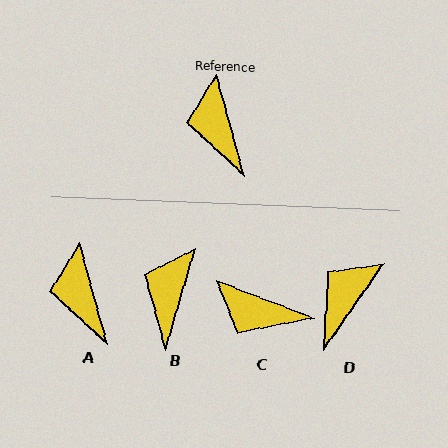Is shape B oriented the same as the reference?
No, it is off by about 32 degrees.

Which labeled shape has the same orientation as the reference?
A.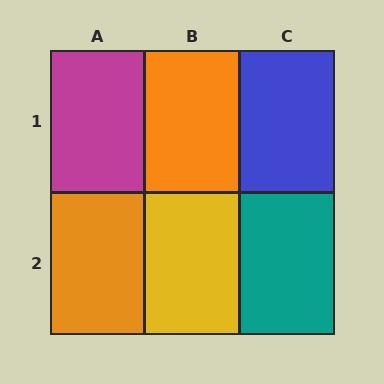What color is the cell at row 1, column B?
Orange.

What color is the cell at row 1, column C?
Blue.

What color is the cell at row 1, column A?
Magenta.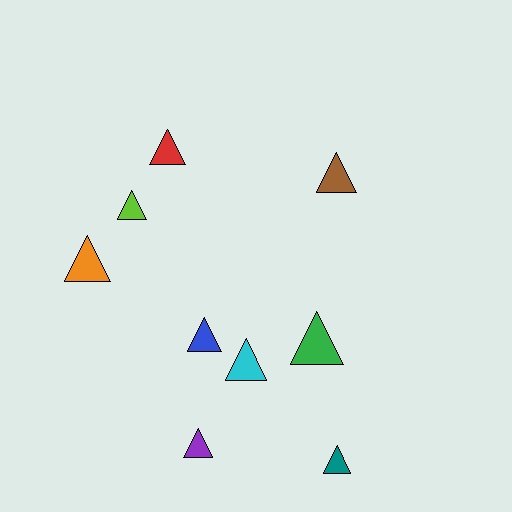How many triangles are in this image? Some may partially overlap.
There are 9 triangles.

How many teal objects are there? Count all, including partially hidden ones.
There is 1 teal object.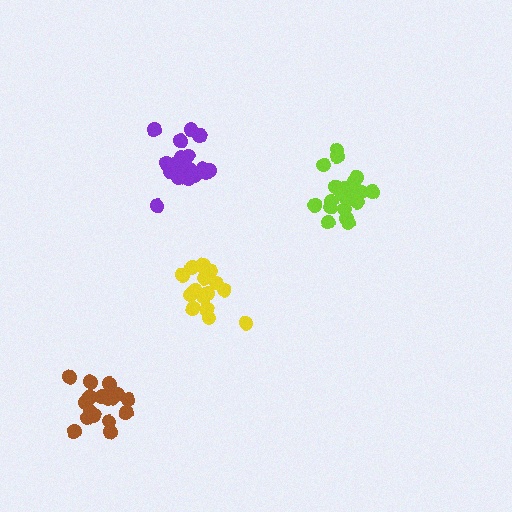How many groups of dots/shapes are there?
There are 4 groups.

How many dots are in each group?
Group 1: 21 dots, Group 2: 21 dots, Group 3: 17 dots, Group 4: 17 dots (76 total).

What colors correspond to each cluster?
The clusters are colored: lime, purple, brown, yellow.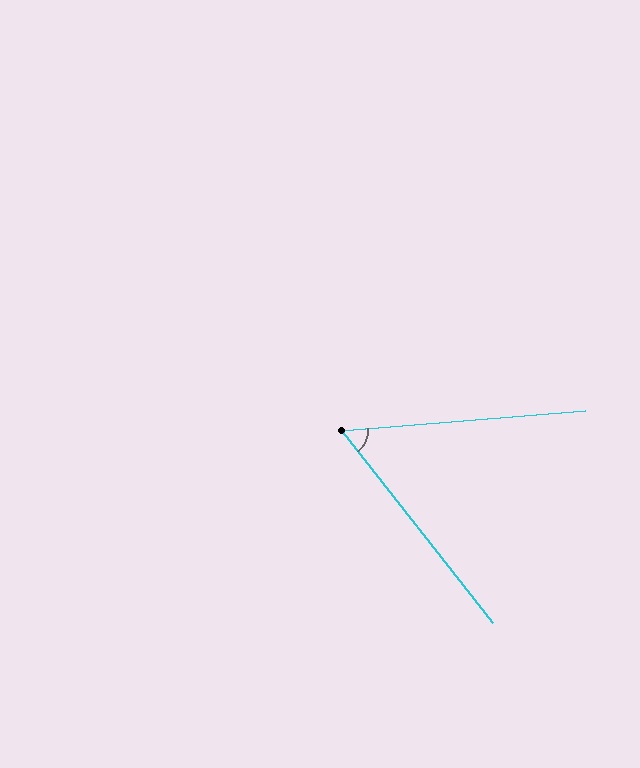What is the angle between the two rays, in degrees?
Approximately 57 degrees.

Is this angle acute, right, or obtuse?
It is acute.